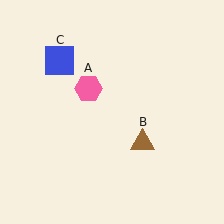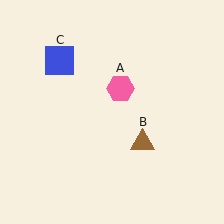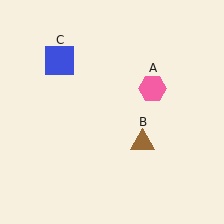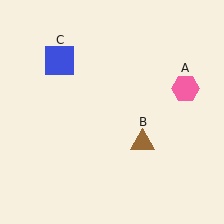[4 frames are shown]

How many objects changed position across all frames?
1 object changed position: pink hexagon (object A).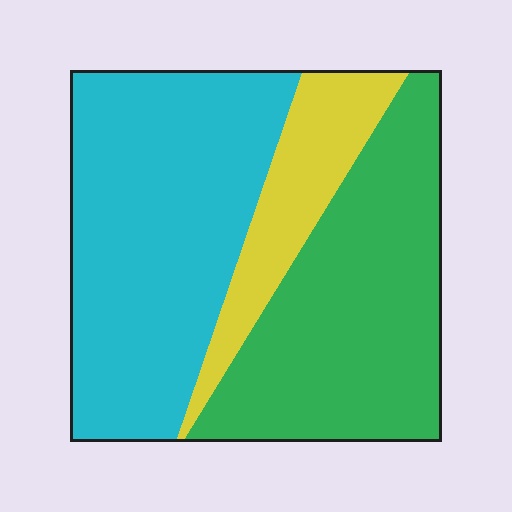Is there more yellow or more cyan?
Cyan.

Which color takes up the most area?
Cyan, at roughly 45%.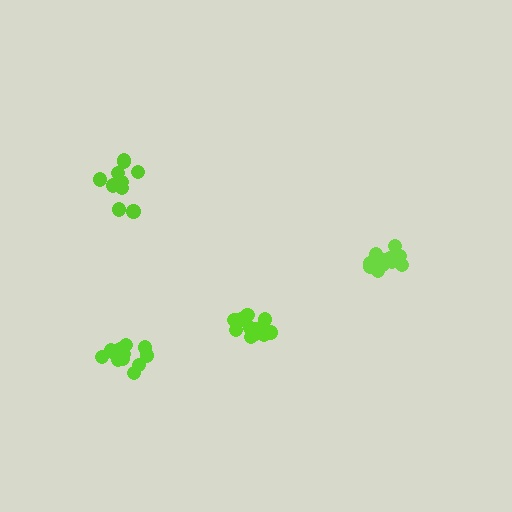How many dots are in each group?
Group 1: 13 dots, Group 2: 12 dots, Group 3: 10 dots, Group 4: 13 dots (48 total).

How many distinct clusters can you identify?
There are 4 distinct clusters.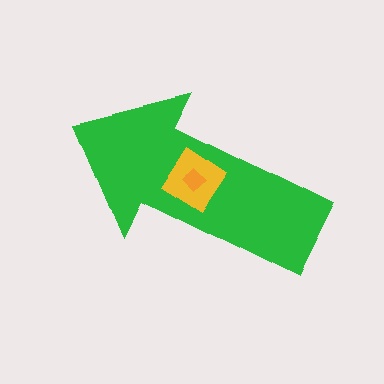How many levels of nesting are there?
3.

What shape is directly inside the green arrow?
The yellow diamond.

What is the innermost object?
The orange diamond.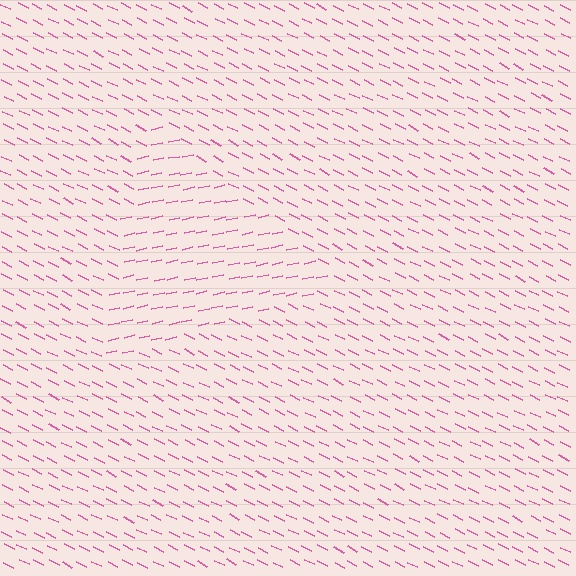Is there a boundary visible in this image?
Yes, there is a texture boundary formed by a change in line orientation.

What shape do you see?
I see a triangle.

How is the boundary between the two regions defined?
The boundary is defined purely by a change in line orientation (approximately 39 degrees difference). All lines are the same color and thickness.